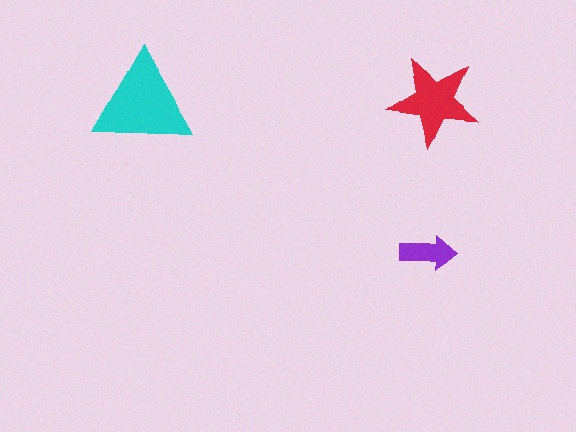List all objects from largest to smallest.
The cyan triangle, the red star, the purple arrow.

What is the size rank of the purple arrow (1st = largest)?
3rd.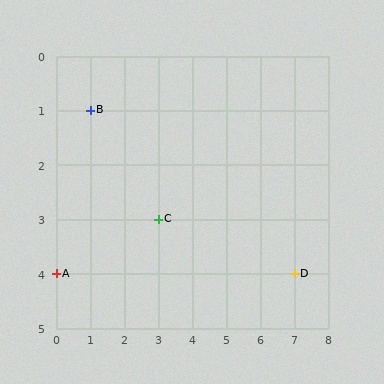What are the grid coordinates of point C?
Point C is at grid coordinates (3, 3).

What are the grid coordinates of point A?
Point A is at grid coordinates (0, 4).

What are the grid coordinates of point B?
Point B is at grid coordinates (1, 1).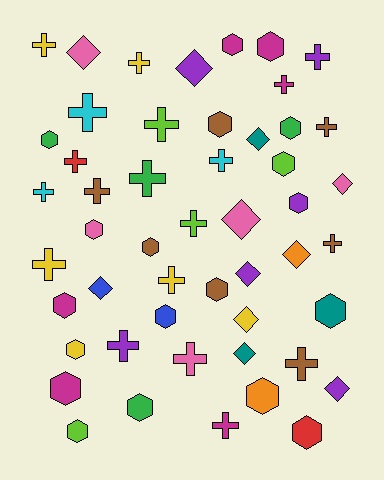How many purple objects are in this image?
There are 6 purple objects.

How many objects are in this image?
There are 50 objects.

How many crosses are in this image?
There are 20 crosses.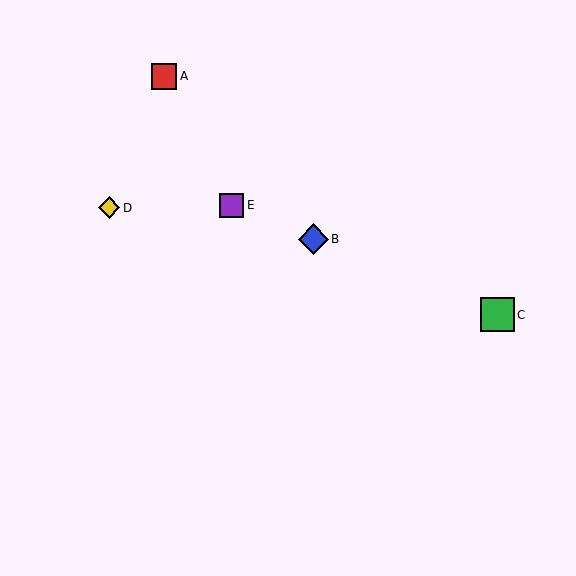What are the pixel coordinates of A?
Object A is at (164, 76).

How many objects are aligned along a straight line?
3 objects (B, C, E) are aligned along a straight line.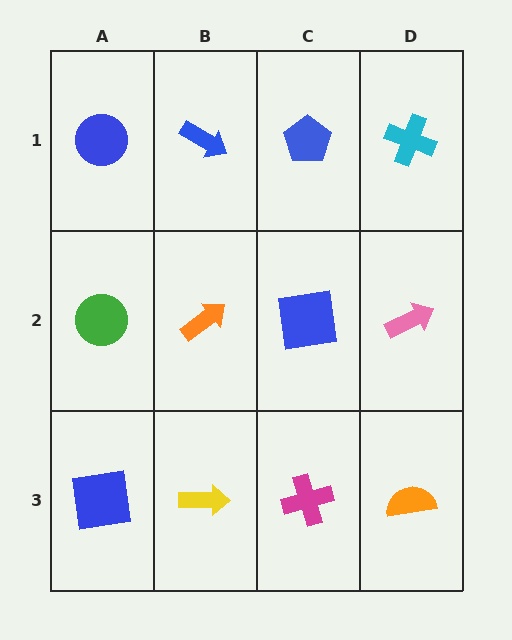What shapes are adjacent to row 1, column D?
A pink arrow (row 2, column D), a blue pentagon (row 1, column C).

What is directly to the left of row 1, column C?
A blue arrow.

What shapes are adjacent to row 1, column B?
An orange arrow (row 2, column B), a blue circle (row 1, column A), a blue pentagon (row 1, column C).